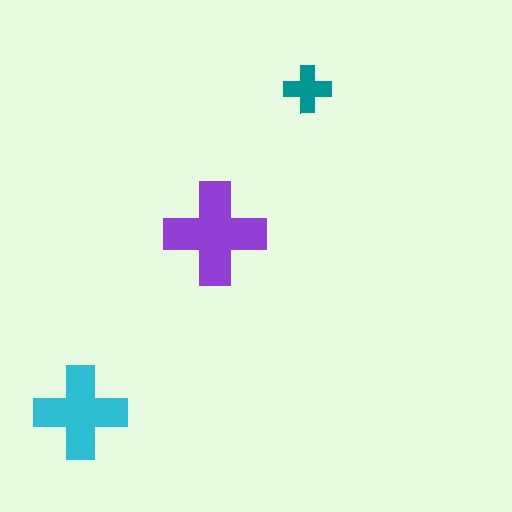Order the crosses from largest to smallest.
the purple one, the cyan one, the teal one.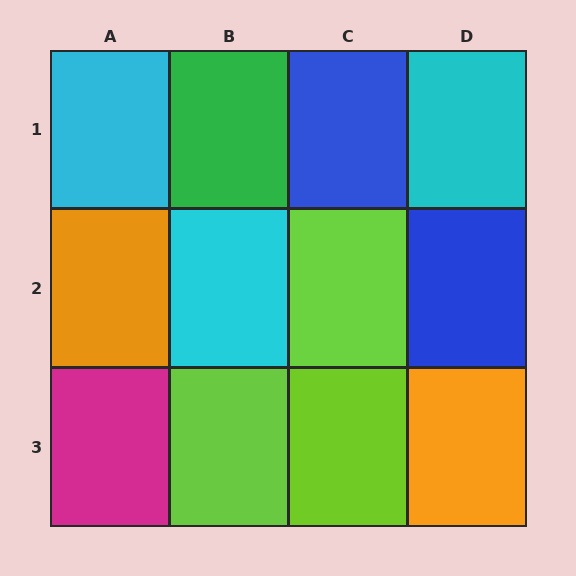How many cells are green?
1 cell is green.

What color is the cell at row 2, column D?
Blue.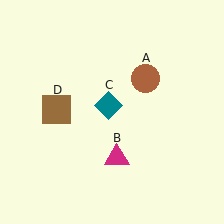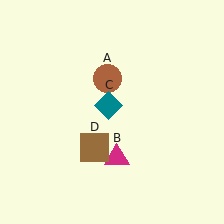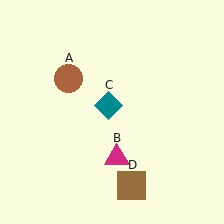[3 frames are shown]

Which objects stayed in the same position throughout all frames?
Magenta triangle (object B) and teal diamond (object C) remained stationary.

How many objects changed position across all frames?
2 objects changed position: brown circle (object A), brown square (object D).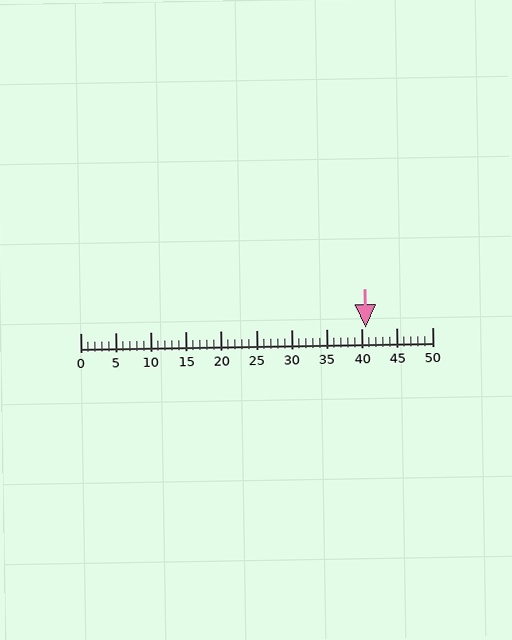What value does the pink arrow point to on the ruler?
The pink arrow points to approximately 41.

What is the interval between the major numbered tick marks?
The major tick marks are spaced 5 units apart.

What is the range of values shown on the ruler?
The ruler shows values from 0 to 50.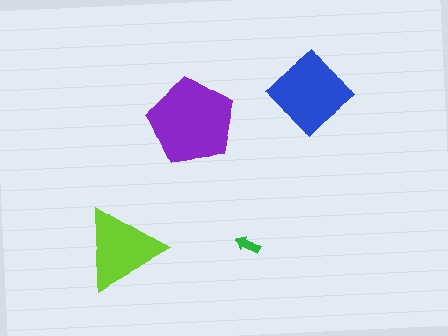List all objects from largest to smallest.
The purple pentagon, the blue diamond, the lime triangle, the green arrow.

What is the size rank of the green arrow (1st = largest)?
4th.